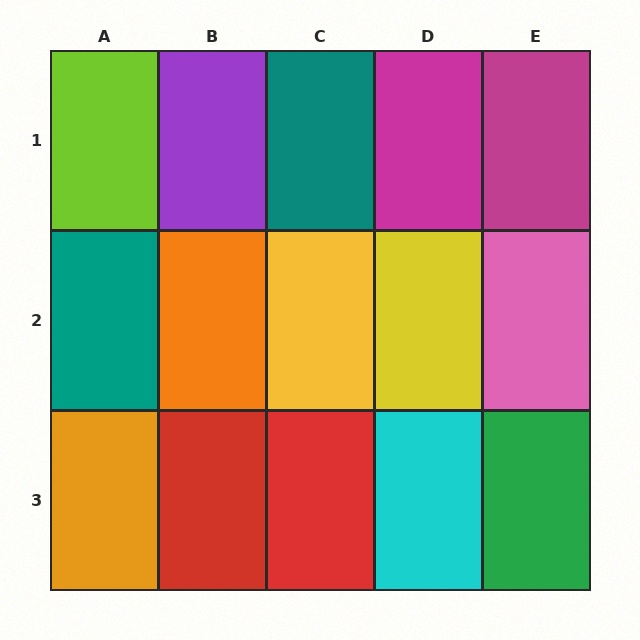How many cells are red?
2 cells are red.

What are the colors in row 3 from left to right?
Orange, red, red, cyan, green.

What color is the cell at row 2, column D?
Yellow.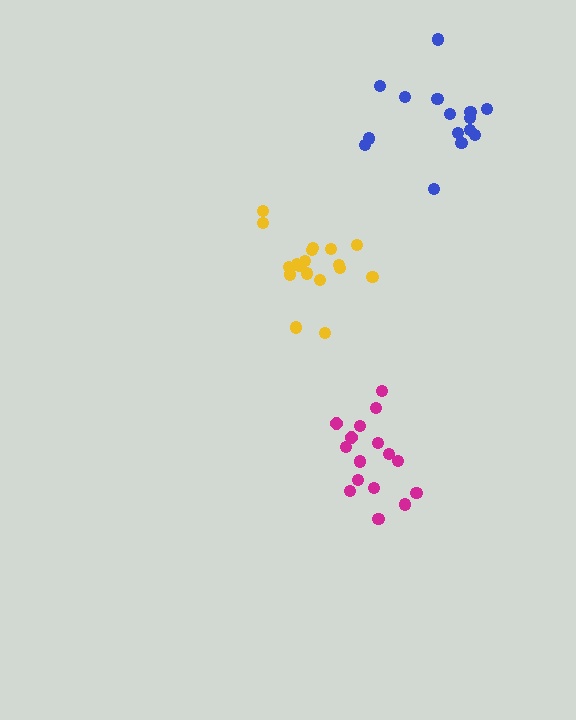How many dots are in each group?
Group 1: 16 dots, Group 2: 18 dots, Group 3: 15 dots (49 total).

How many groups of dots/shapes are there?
There are 3 groups.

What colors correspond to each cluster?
The clusters are colored: magenta, yellow, blue.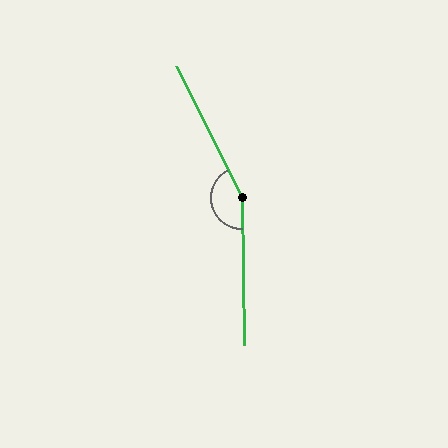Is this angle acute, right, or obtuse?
It is obtuse.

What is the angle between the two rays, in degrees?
Approximately 154 degrees.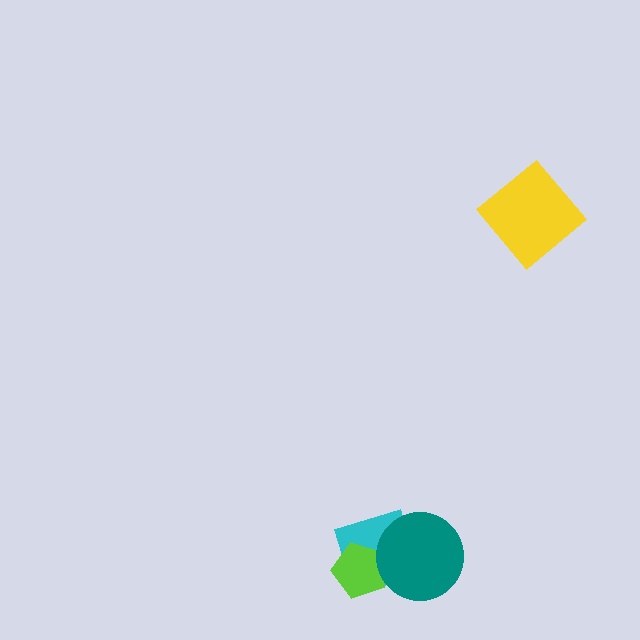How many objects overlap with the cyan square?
2 objects overlap with the cyan square.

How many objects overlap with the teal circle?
2 objects overlap with the teal circle.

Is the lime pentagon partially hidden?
Yes, it is partially covered by another shape.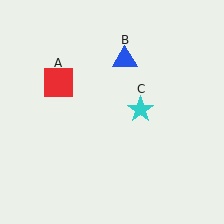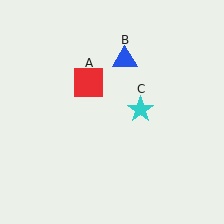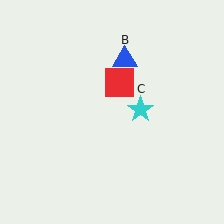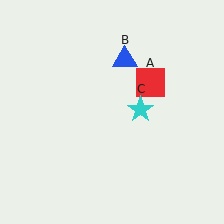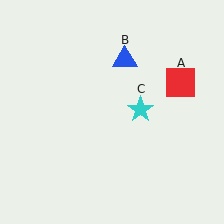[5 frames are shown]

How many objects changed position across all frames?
1 object changed position: red square (object A).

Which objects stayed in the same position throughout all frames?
Blue triangle (object B) and cyan star (object C) remained stationary.